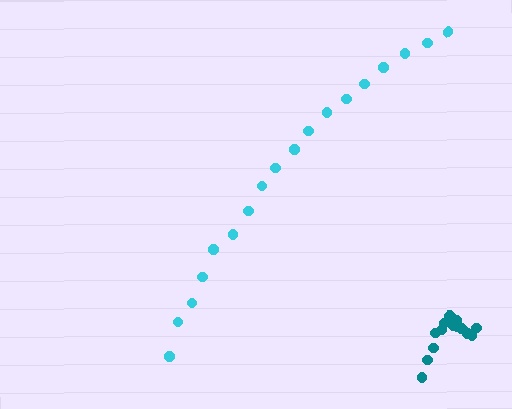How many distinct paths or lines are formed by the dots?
There are 2 distinct paths.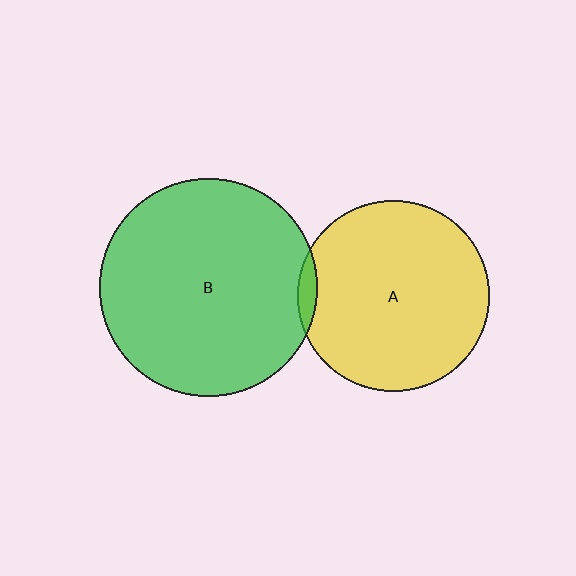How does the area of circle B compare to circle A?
Approximately 1.3 times.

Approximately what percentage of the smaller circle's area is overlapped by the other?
Approximately 5%.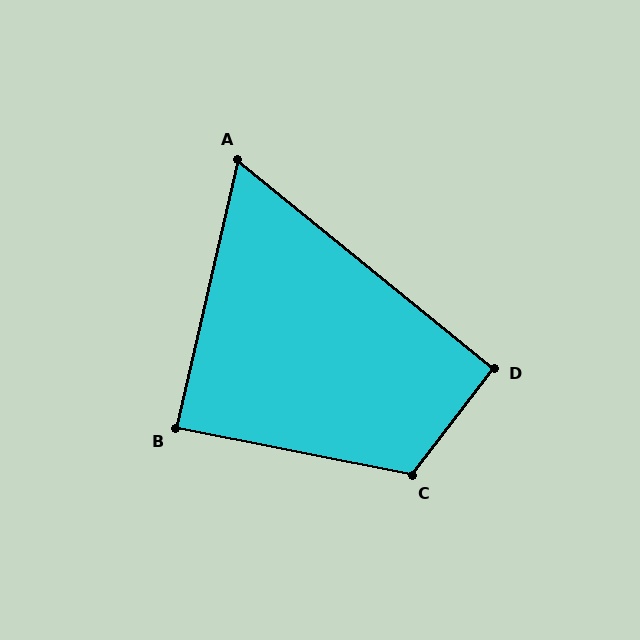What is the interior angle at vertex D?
Approximately 92 degrees (approximately right).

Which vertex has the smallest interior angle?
A, at approximately 64 degrees.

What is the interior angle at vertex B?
Approximately 88 degrees (approximately right).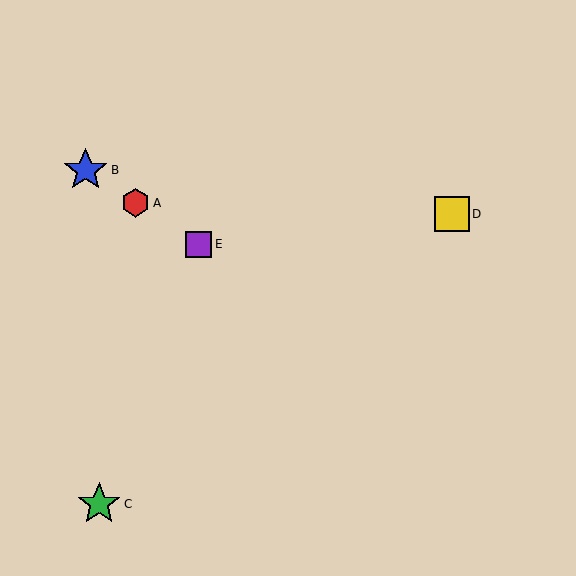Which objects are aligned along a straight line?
Objects A, B, E are aligned along a straight line.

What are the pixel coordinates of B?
Object B is at (86, 170).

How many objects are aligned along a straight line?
3 objects (A, B, E) are aligned along a straight line.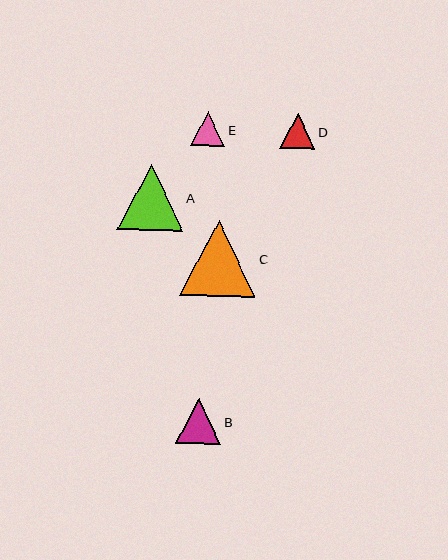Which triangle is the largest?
Triangle C is the largest with a size of approximately 76 pixels.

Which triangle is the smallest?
Triangle E is the smallest with a size of approximately 34 pixels.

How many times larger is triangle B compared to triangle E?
Triangle B is approximately 1.3 times the size of triangle E.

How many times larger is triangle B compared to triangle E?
Triangle B is approximately 1.3 times the size of triangle E.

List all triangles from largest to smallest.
From largest to smallest: C, A, B, D, E.